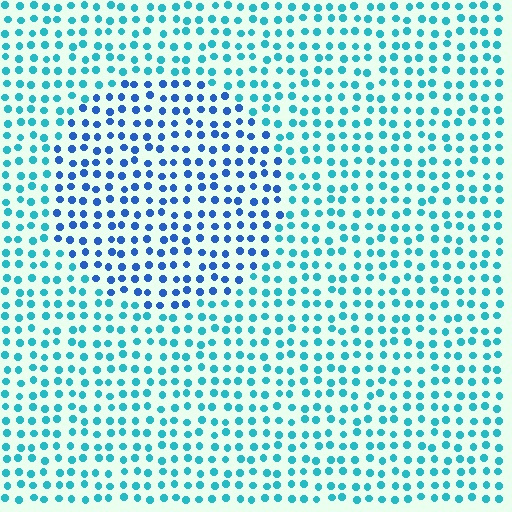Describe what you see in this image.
The image is filled with small cyan elements in a uniform arrangement. A circle-shaped region is visible where the elements are tinted to a slightly different hue, forming a subtle color boundary.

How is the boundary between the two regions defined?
The boundary is defined purely by a slight shift in hue (about 35 degrees). Spacing, size, and orientation are identical on both sides.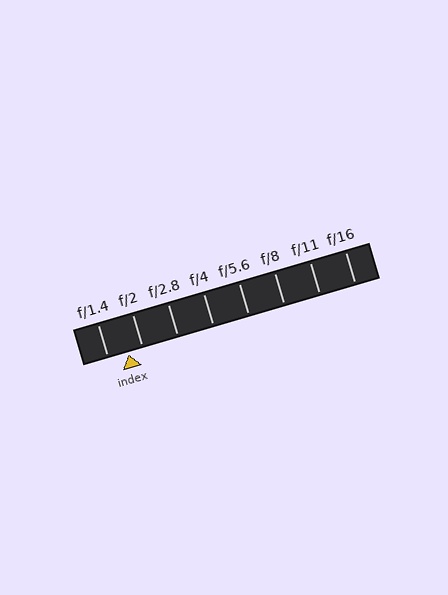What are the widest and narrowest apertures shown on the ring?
The widest aperture shown is f/1.4 and the narrowest is f/16.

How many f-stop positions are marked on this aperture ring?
There are 8 f-stop positions marked.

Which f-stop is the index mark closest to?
The index mark is closest to f/2.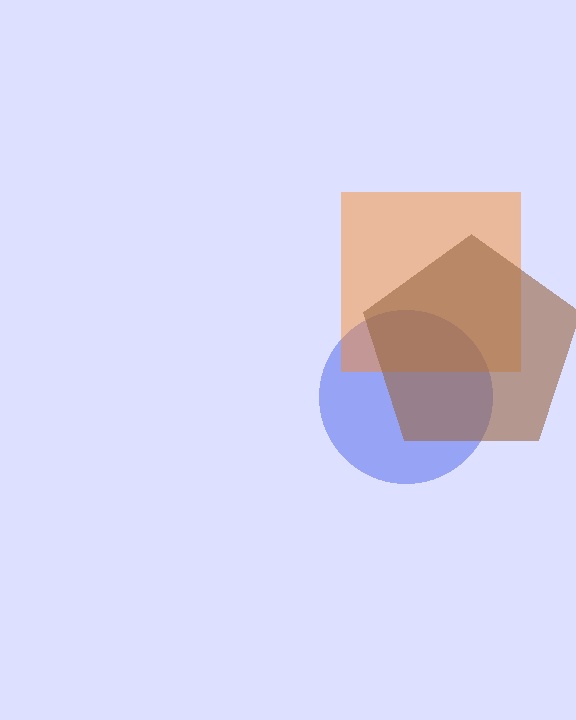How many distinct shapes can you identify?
There are 3 distinct shapes: a blue circle, an orange square, a brown pentagon.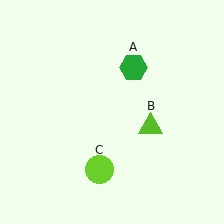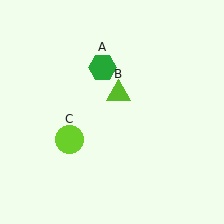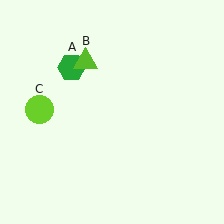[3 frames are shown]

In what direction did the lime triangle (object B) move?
The lime triangle (object B) moved up and to the left.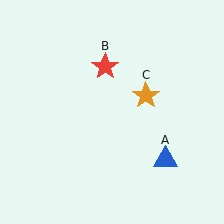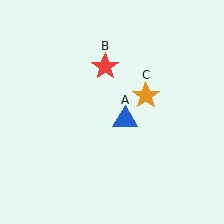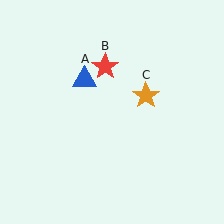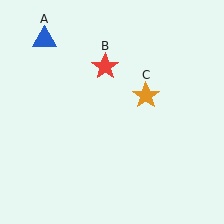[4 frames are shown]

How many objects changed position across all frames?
1 object changed position: blue triangle (object A).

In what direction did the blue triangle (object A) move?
The blue triangle (object A) moved up and to the left.